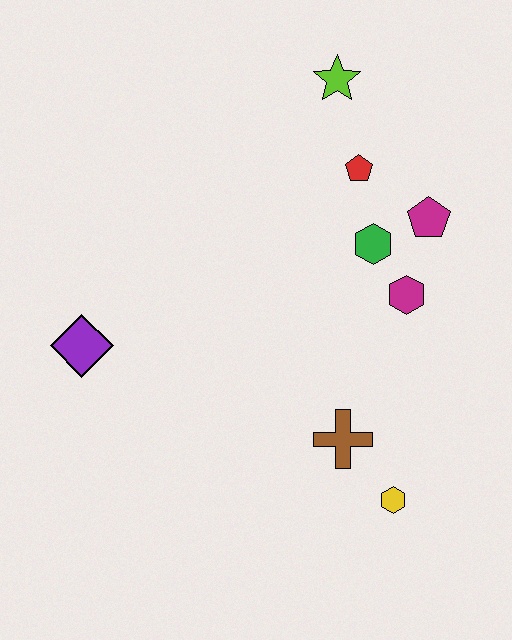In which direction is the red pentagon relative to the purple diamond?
The red pentagon is to the right of the purple diamond.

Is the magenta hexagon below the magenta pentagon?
Yes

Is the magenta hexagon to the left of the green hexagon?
No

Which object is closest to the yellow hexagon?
The brown cross is closest to the yellow hexagon.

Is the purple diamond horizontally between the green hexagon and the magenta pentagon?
No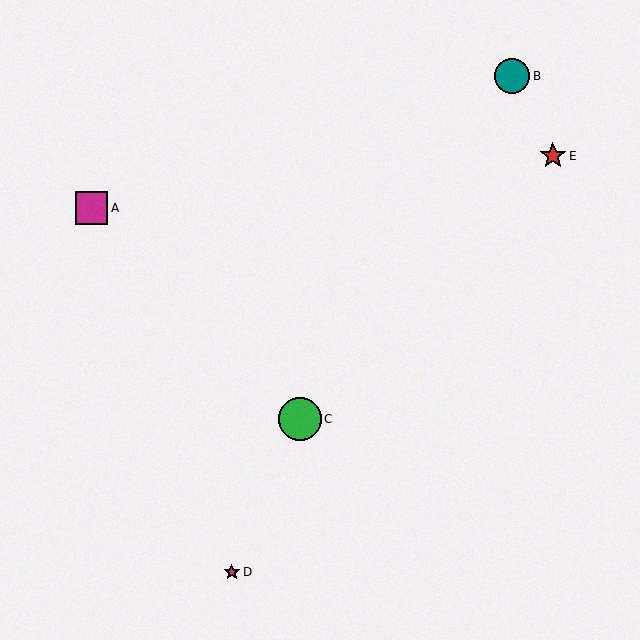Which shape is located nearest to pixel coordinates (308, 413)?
The green circle (labeled C) at (300, 419) is nearest to that location.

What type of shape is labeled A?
Shape A is a magenta square.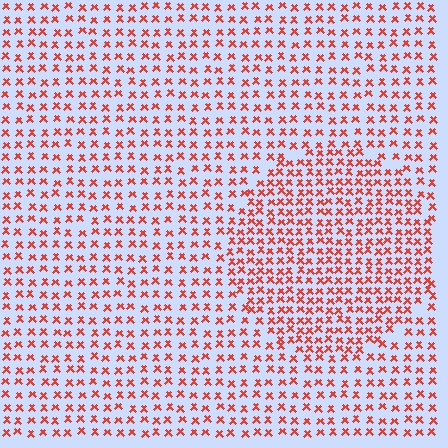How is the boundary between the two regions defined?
The boundary is defined by a change in element density (approximately 1.6x ratio). All elements are the same color, size, and shape.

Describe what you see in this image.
The image contains small red elements arranged at two different densities. A circle-shaped region is visible where the elements are more densely packed than the surrounding area.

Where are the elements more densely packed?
The elements are more densely packed inside the circle boundary.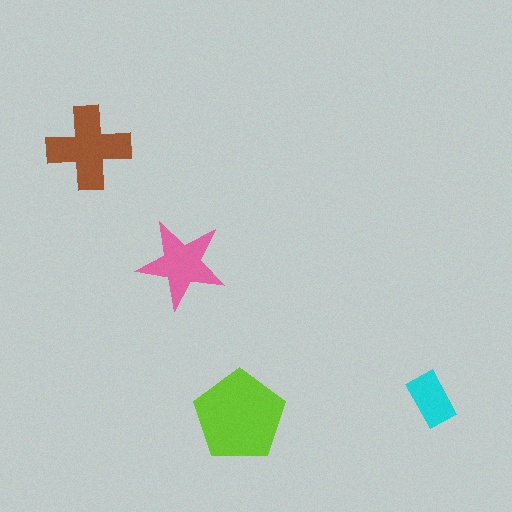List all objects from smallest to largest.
The cyan rectangle, the pink star, the brown cross, the lime pentagon.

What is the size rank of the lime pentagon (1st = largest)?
1st.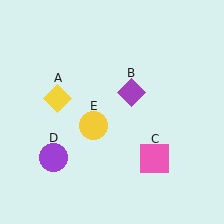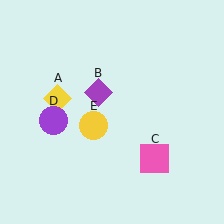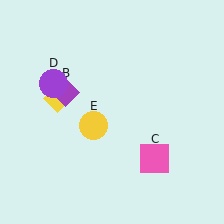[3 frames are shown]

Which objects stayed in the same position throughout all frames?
Yellow diamond (object A) and pink square (object C) and yellow circle (object E) remained stationary.